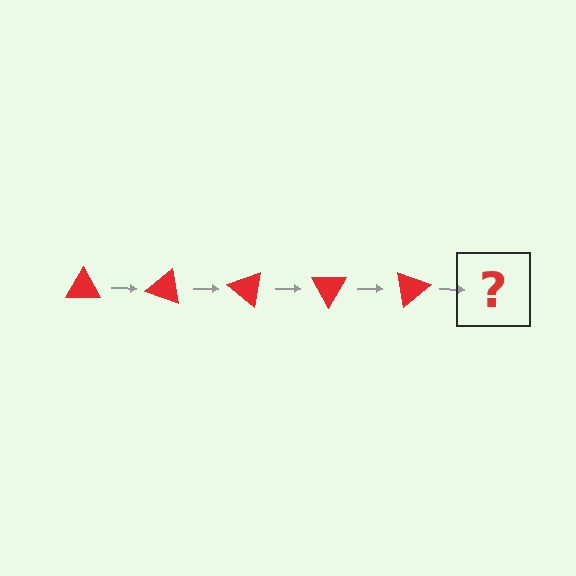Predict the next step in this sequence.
The next step is a red triangle rotated 100 degrees.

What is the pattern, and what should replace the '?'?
The pattern is that the triangle rotates 20 degrees each step. The '?' should be a red triangle rotated 100 degrees.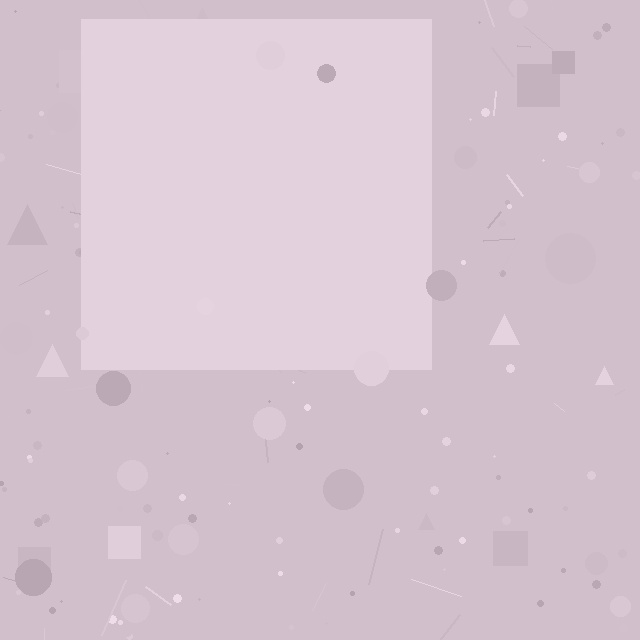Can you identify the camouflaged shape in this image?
The camouflaged shape is a square.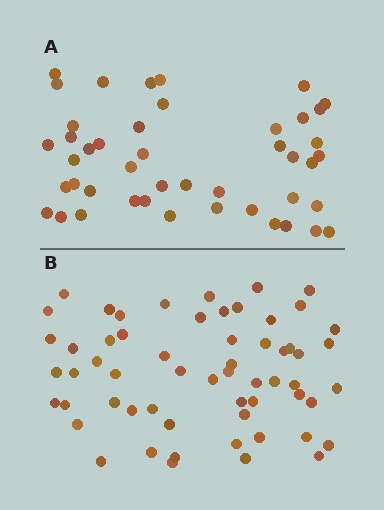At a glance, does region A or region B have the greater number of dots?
Region B (the bottom region) has more dots.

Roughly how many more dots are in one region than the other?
Region B has approximately 15 more dots than region A.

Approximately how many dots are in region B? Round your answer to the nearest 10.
About 60 dots. (The exact count is 59, which rounds to 60.)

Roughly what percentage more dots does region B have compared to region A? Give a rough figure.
About 30% more.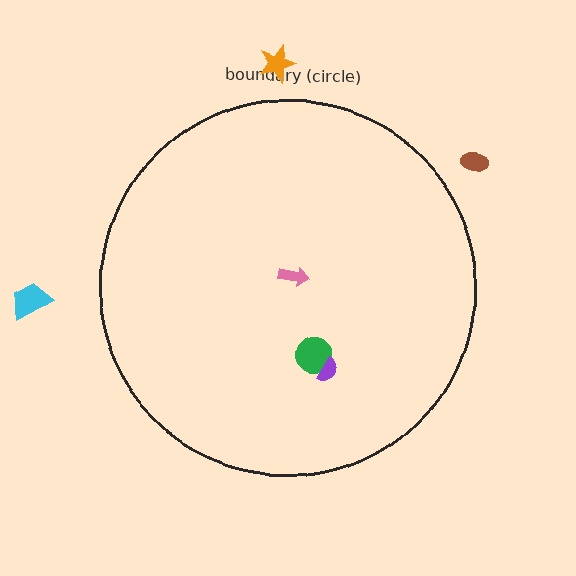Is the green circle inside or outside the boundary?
Inside.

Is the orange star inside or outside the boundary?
Outside.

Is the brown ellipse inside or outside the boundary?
Outside.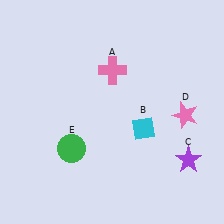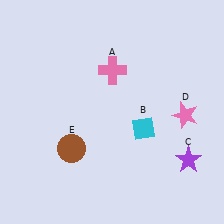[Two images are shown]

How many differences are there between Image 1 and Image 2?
There is 1 difference between the two images.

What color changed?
The circle (E) changed from green in Image 1 to brown in Image 2.